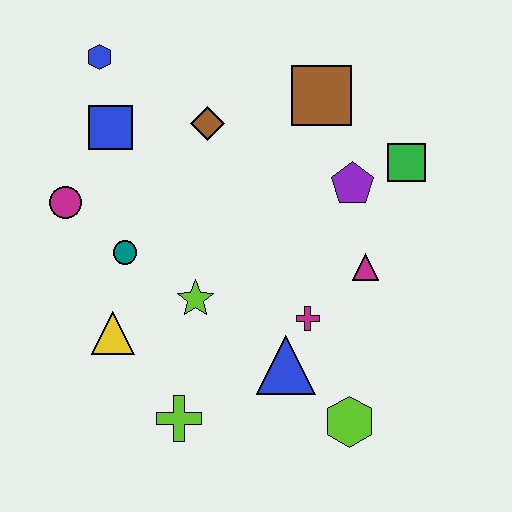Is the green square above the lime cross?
Yes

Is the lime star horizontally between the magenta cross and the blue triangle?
No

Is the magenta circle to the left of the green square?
Yes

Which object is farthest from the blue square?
The lime hexagon is farthest from the blue square.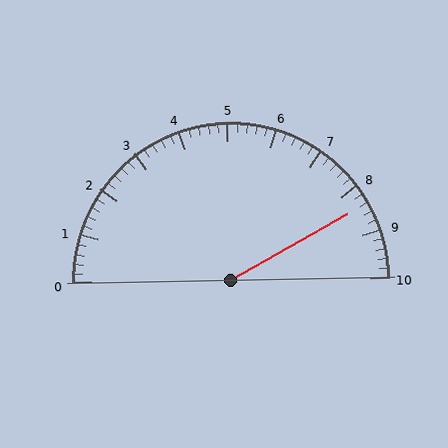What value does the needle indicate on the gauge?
The needle indicates approximately 8.4.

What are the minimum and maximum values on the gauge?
The gauge ranges from 0 to 10.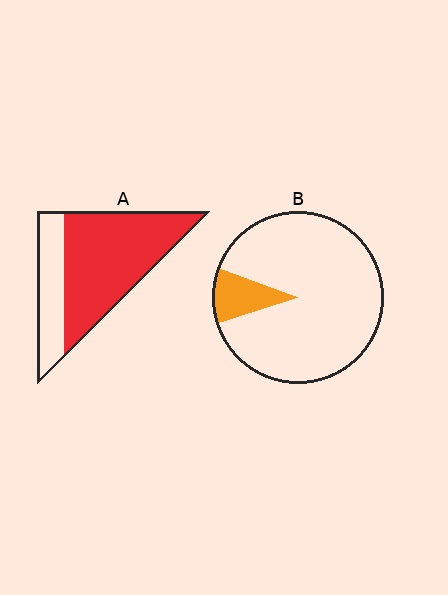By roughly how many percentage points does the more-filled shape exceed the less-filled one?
By roughly 60 percentage points (A over B).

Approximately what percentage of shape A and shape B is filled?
A is approximately 70% and B is approximately 10%.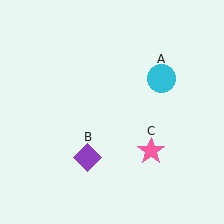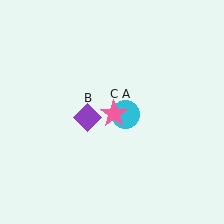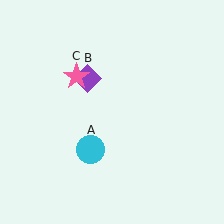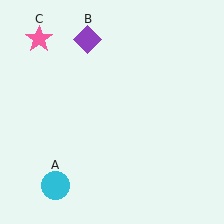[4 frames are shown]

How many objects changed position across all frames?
3 objects changed position: cyan circle (object A), purple diamond (object B), pink star (object C).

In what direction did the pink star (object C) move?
The pink star (object C) moved up and to the left.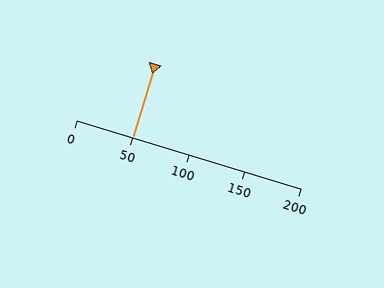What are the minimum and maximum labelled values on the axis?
The axis runs from 0 to 200.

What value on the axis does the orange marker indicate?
The marker indicates approximately 50.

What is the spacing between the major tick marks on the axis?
The major ticks are spaced 50 apart.